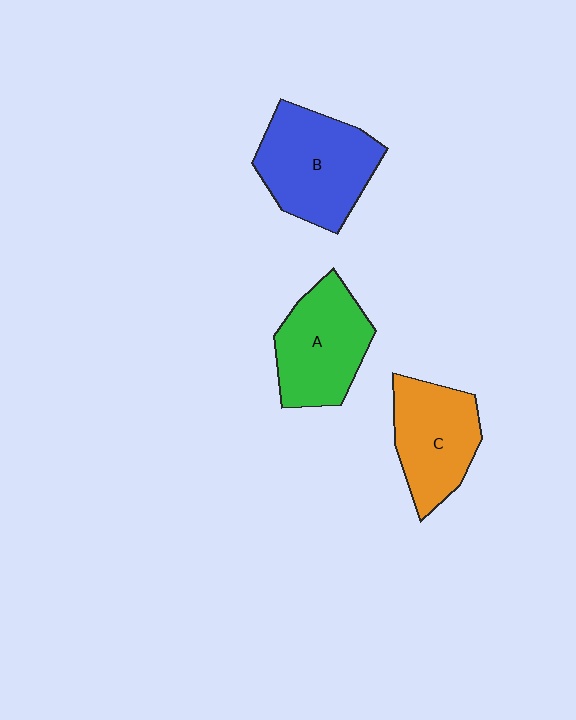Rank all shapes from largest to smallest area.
From largest to smallest: B (blue), A (green), C (orange).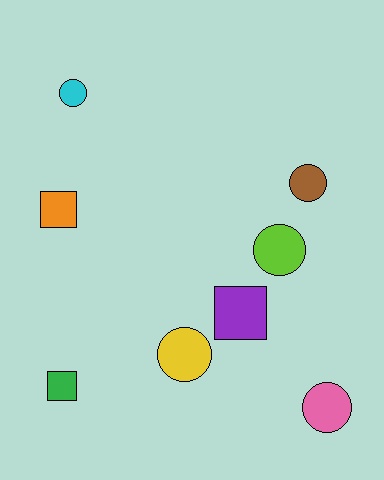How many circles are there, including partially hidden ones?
There are 5 circles.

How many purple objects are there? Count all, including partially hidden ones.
There is 1 purple object.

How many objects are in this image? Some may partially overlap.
There are 8 objects.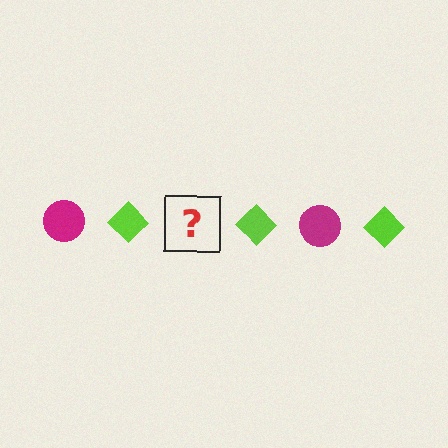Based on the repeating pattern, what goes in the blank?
The blank should be a magenta circle.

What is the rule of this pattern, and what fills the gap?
The rule is that the pattern alternates between magenta circle and lime diamond. The gap should be filled with a magenta circle.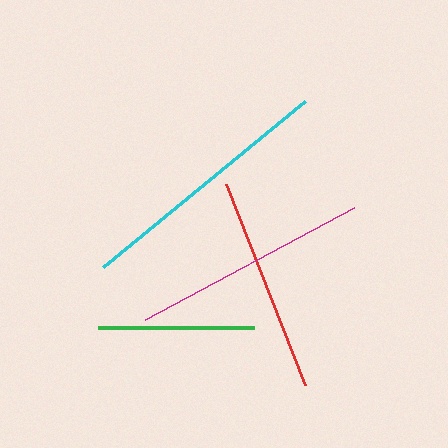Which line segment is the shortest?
The green line is the shortest at approximately 156 pixels.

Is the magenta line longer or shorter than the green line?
The magenta line is longer than the green line.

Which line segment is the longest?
The cyan line is the longest at approximately 261 pixels.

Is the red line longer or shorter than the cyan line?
The cyan line is longer than the red line.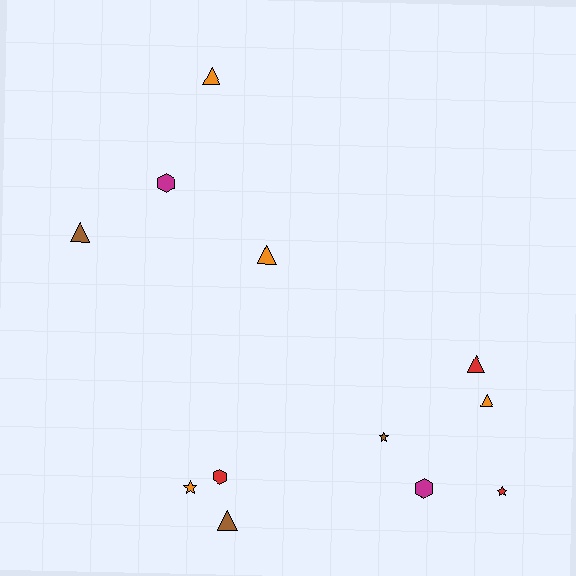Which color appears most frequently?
Orange, with 4 objects.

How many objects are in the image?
There are 12 objects.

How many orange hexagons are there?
There are no orange hexagons.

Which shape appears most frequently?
Triangle, with 6 objects.